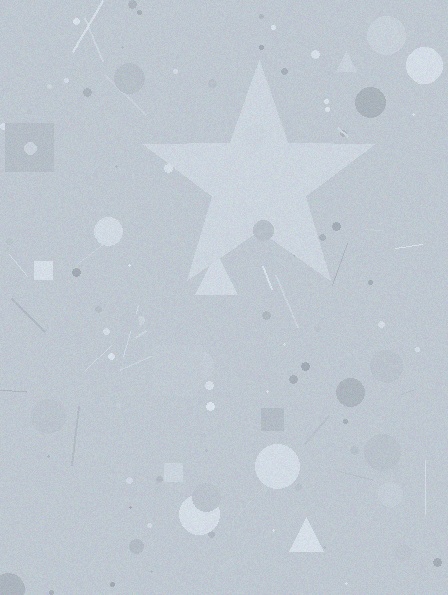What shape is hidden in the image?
A star is hidden in the image.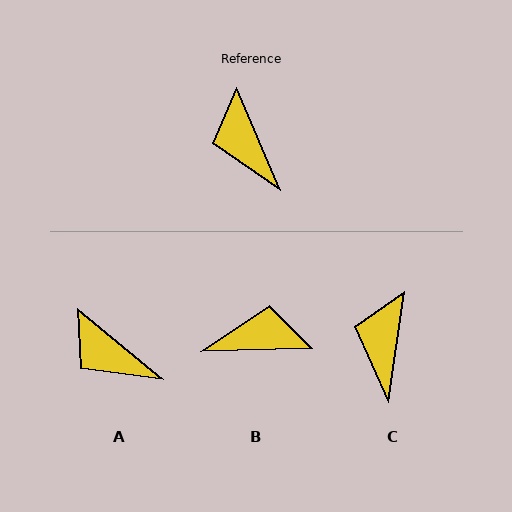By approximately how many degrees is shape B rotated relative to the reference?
Approximately 112 degrees clockwise.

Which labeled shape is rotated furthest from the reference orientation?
B, about 112 degrees away.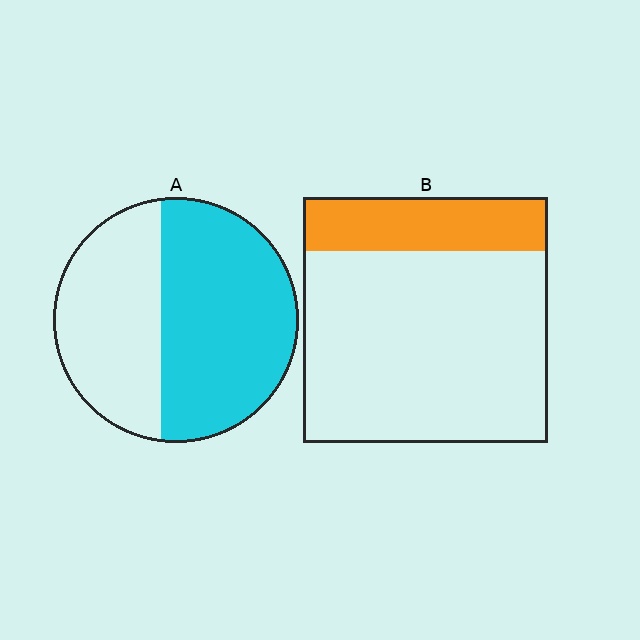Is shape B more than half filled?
No.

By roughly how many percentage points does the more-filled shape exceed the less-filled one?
By roughly 35 percentage points (A over B).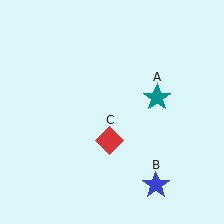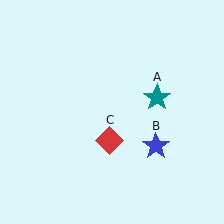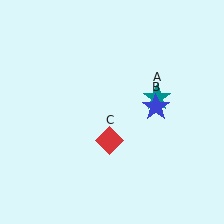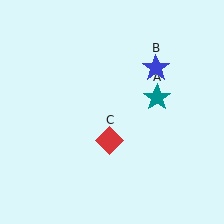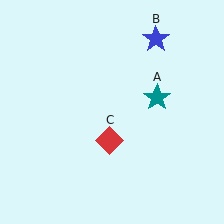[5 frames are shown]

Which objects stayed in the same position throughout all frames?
Teal star (object A) and red diamond (object C) remained stationary.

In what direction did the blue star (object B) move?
The blue star (object B) moved up.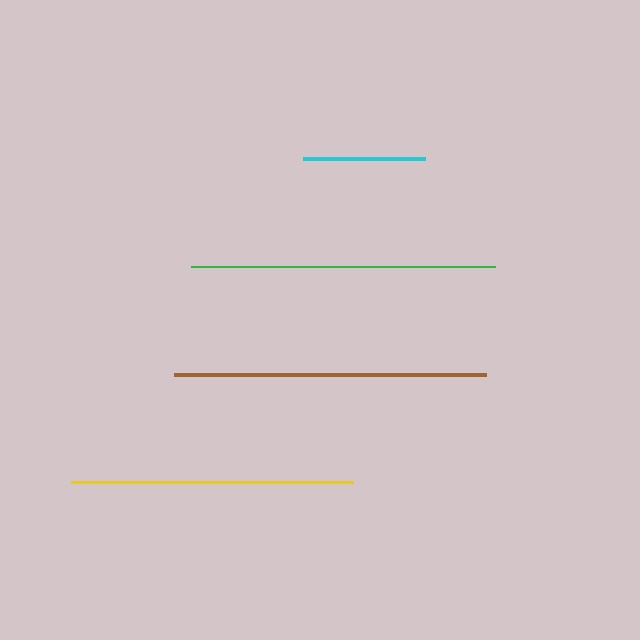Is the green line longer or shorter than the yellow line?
The green line is longer than the yellow line.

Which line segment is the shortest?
The cyan line is the shortest at approximately 122 pixels.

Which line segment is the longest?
The brown line is the longest at approximately 313 pixels.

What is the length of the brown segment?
The brown segment is approximately 313 pixels long.